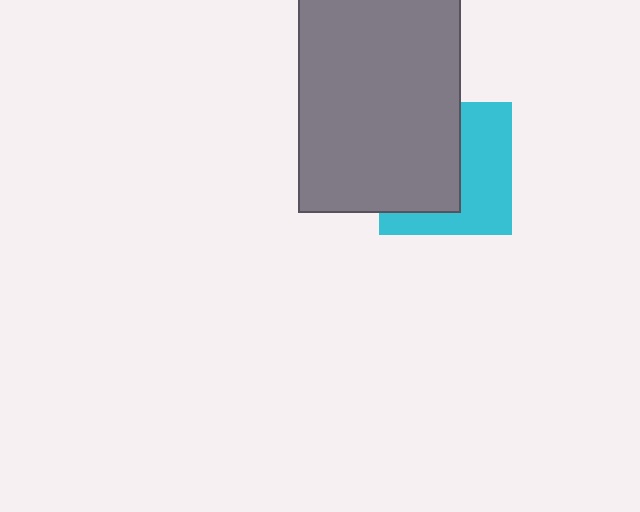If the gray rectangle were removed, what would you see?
You would see the complete cyan square.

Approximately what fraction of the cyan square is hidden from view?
Roughly 52% of the cyan square is hidden behind the gray rectangle.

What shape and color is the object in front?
The object in front is a gray rectangle.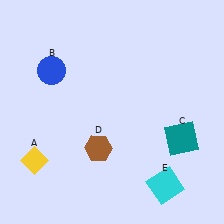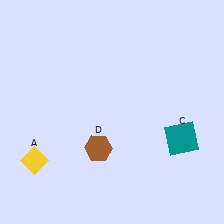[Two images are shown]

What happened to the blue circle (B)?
The blue circle (B) was removed in Image 2. It was in the top-left area of Image 1.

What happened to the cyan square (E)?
The cyan square (E) was removed in Image 2. It was in the bottom-right area of Image 1.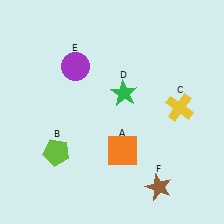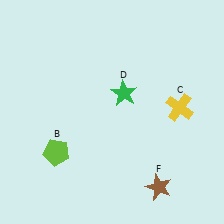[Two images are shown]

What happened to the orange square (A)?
The orange square (A) was removed in Image 2. It was in the bottom-right area of Image 1.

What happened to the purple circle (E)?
The purple circle (E) was removed in Image 2. It was in the top-left area of Image 1.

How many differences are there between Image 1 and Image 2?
There are 2 differences between the two images.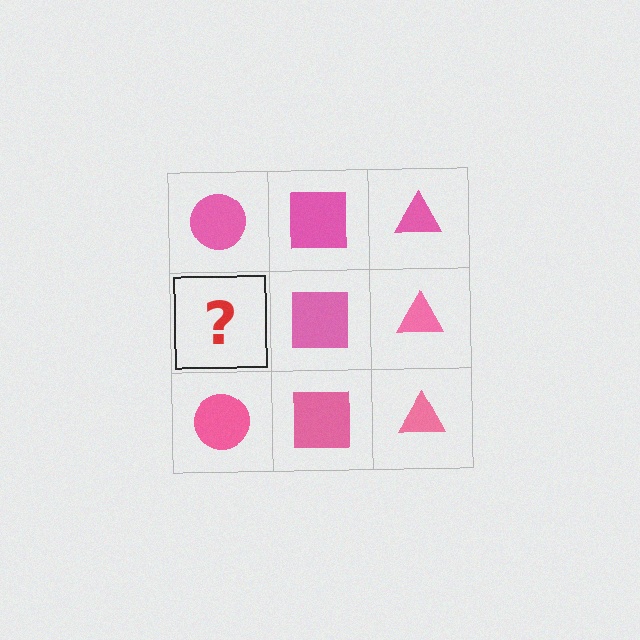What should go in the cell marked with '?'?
The missing cell should contain a pink circle.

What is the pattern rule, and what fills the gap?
The rule is that each column has a consistent shape. The gap should be filled with a pink circle.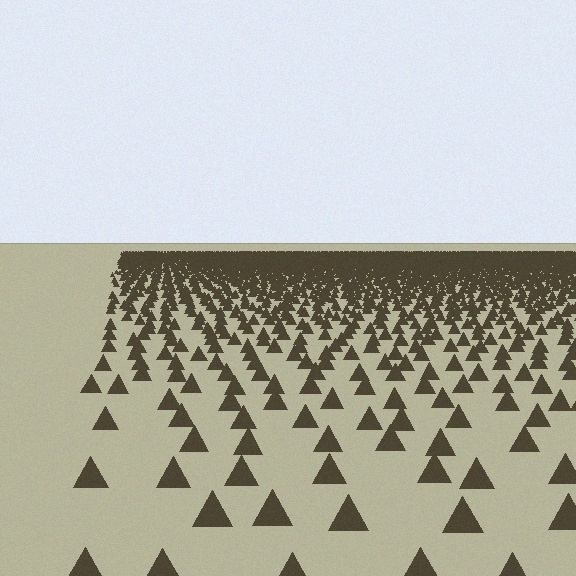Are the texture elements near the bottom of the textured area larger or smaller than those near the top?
Larger. Near the bottom, elements are closer to the viewer and appear at a bigger on-screen size.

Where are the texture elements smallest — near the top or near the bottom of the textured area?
Near the top.